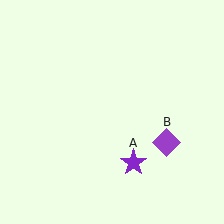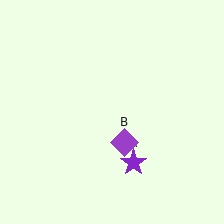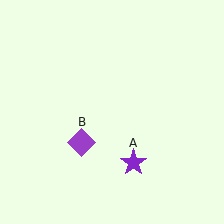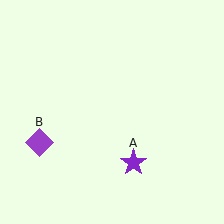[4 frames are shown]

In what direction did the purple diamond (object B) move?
The purple diamond (object B) moved left.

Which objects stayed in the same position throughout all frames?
Purple star (object A) remained stationary.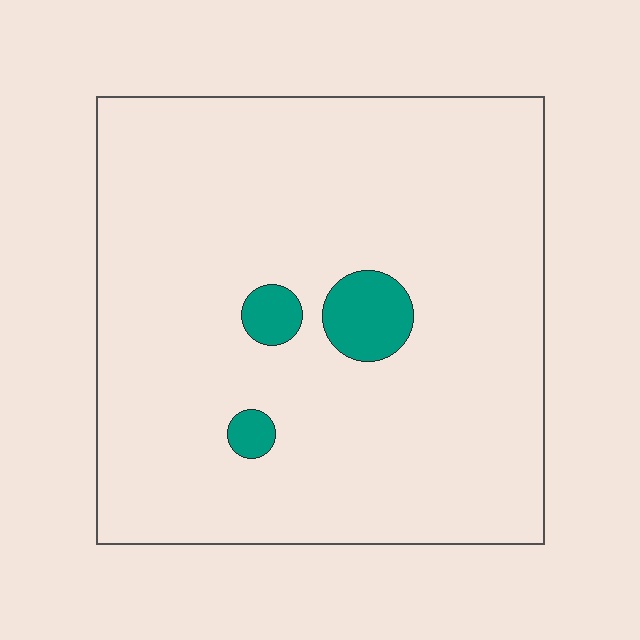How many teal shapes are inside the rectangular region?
3.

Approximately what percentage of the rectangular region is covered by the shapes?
Approximately 5%.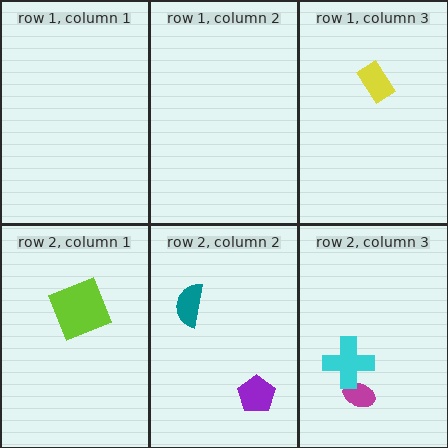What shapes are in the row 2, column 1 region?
The lime square.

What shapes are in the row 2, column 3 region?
The magenta ellipse, the cyan cross.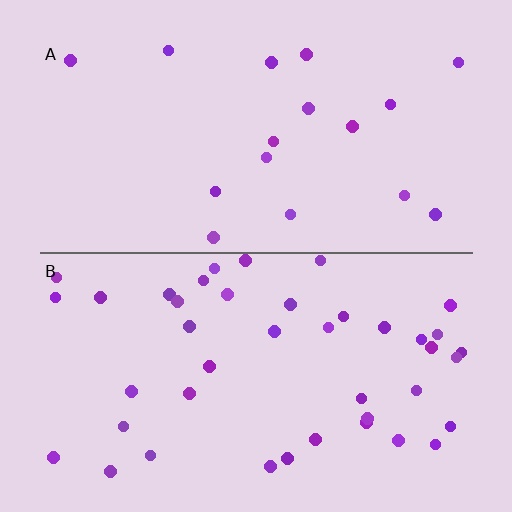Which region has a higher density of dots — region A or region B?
B (the bottom).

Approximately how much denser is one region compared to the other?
Approximately 2.5× — region B over region A.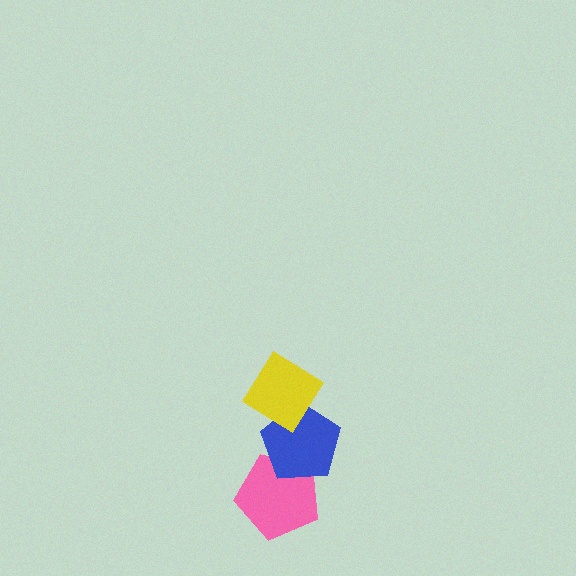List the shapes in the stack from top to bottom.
From top to bottom: the yellow diamond, the blue pentagon, the pink pentagon.